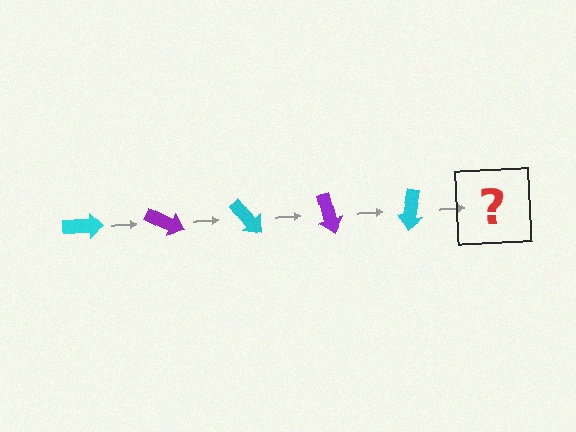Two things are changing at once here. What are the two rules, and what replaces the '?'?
The two rules are that it rotates 25 degrees each step and the color cycles through cyan and purple. The '?' should be a purple arrow, rotated 125 degrees from the start.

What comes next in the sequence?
The next element should be a purple arrow, rotated 125 degrees from the start.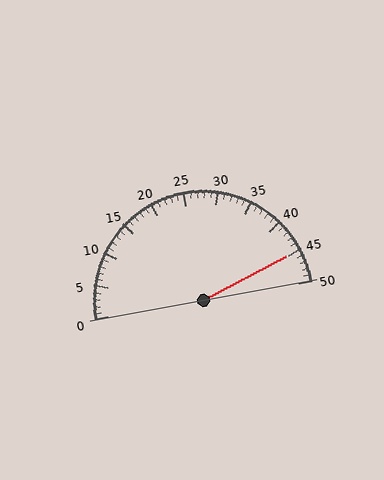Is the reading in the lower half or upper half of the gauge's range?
The reading is in the upper half of the range (0 to 50).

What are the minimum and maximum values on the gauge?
The gauge ranges from 0 to 50.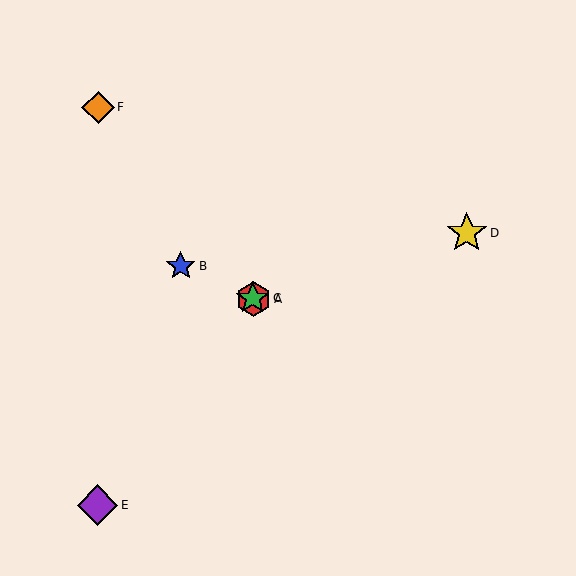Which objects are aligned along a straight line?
Objects A, B, C are aligned along a straight line.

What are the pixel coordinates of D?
Object D is at (467, 233).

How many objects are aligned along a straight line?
3 objects (A, B, C) are aligned along a straight line.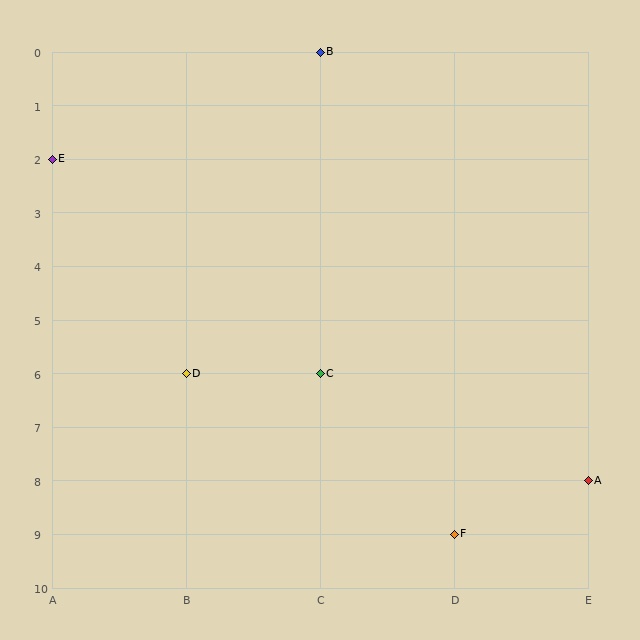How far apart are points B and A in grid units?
Points B and A are 2 columns and 8 rows apart (about 8.2 grid units diagonally).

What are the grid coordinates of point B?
Point B is at grid coordinates (C, 0).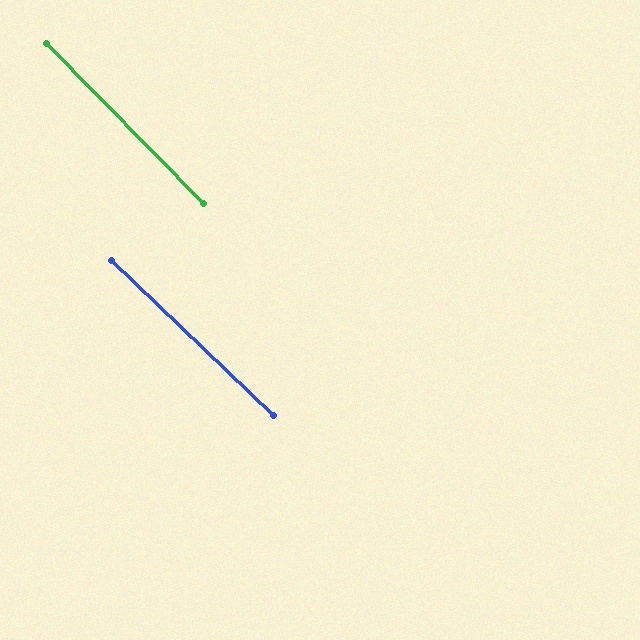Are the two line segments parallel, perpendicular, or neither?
Parallel — their directions differ by only 1.8°.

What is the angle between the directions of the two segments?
Approximately 2 degrees.